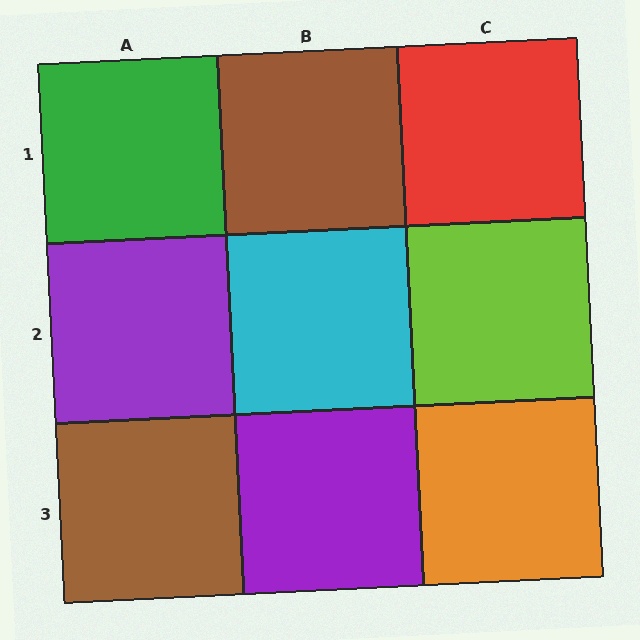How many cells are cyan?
1 cell is cyan.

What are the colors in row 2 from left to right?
Purple, cyan, lime.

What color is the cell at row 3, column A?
Brown.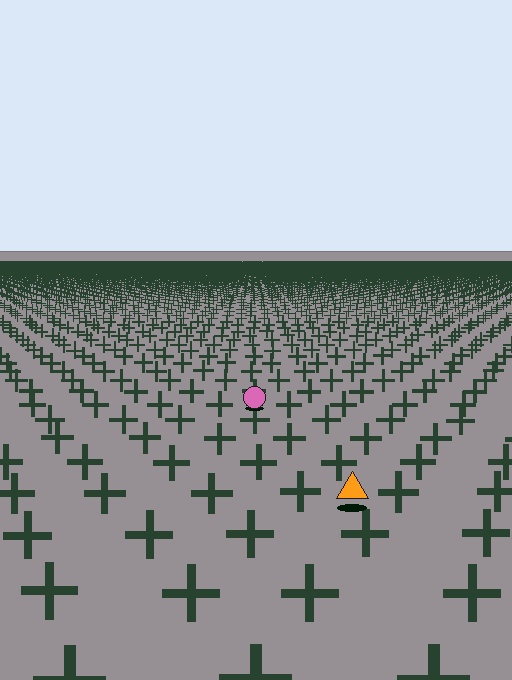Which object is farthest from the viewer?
The pink circle is farthest from the viewer. It appears smaller and the ground texture around it is denser.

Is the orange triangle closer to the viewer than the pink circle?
Yes. The orange triangle is closer — you can tell from the texture gradient: the ground texture is coarser near it.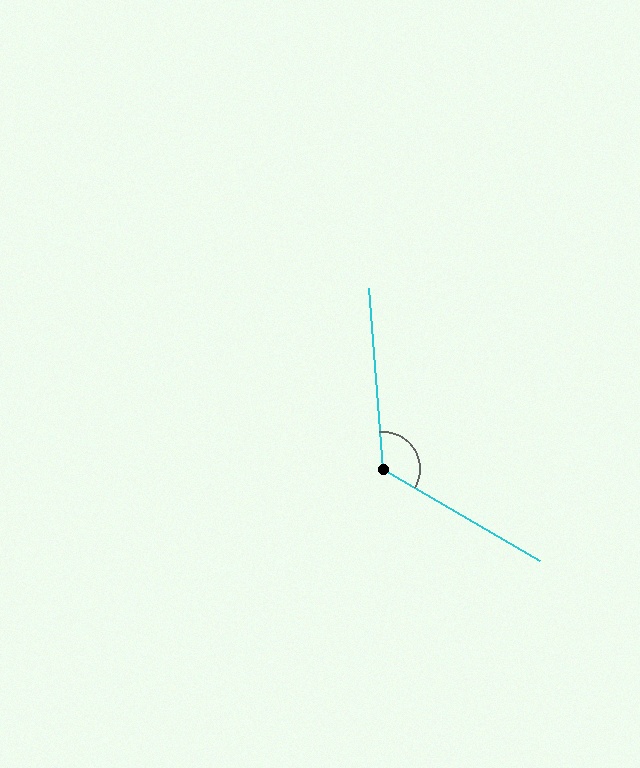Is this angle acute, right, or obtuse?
It is obtuse.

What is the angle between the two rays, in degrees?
Approximately 125 degrees.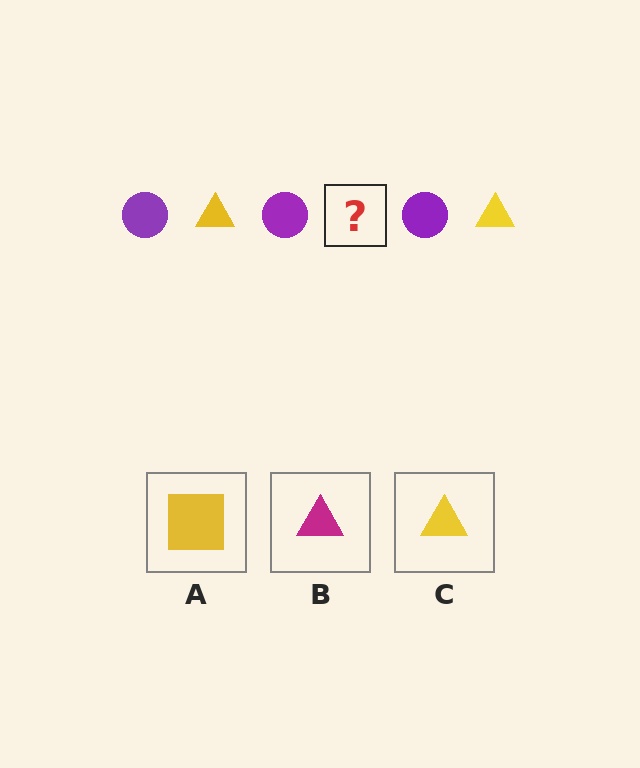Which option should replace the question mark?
Option C.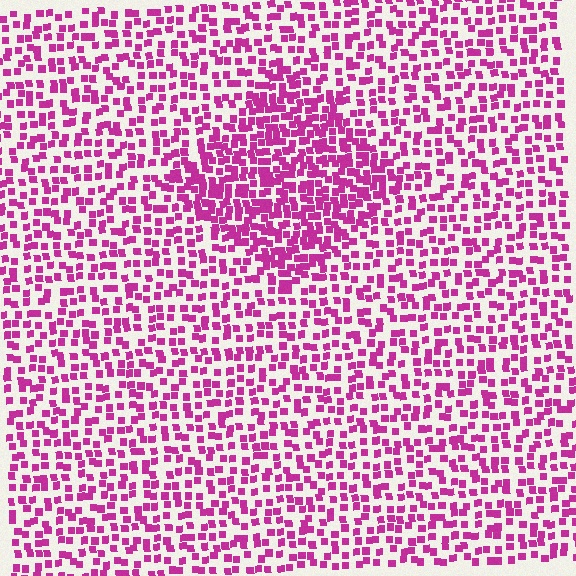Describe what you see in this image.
The image contains small magenta elements arranged at two different densities. A diamond-shaped region is visible where the elements are more densely packed than the surrounding area.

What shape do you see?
I see a diamond.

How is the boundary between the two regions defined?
The boundary is defined by a change in element density (approximately 1.8x ratio). All elements are the same color, size, and shape.